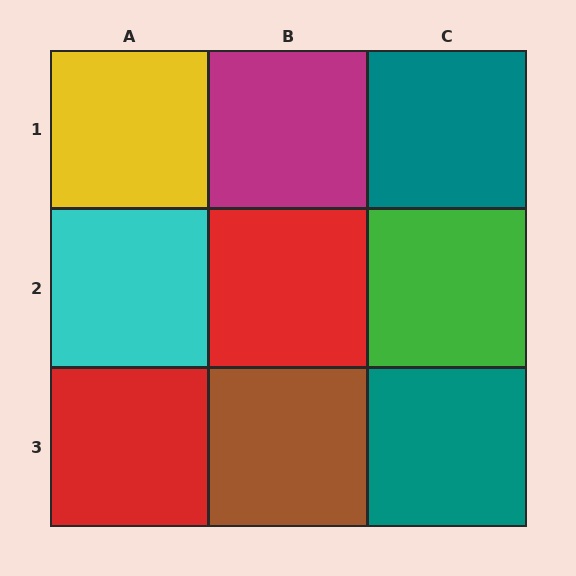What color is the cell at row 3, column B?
Brown.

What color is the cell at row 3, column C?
Teal.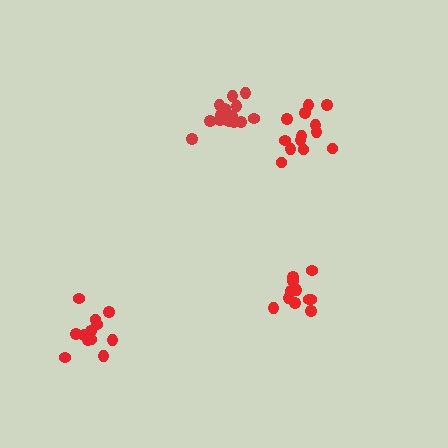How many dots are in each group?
Group 1: 13 dots, Group 2: 12 dots, Group 3: 11 dots, Group 4: 14 dots (50 total).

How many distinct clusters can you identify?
There are 4 distinct clusters.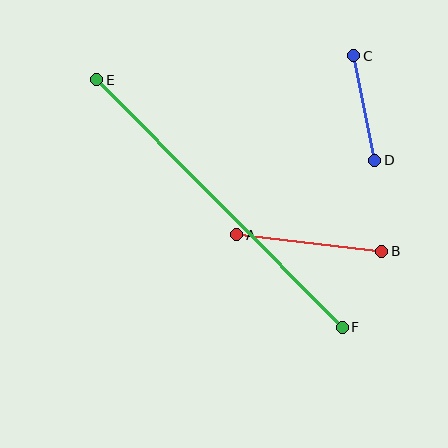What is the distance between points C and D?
The distance is approximately 107 pixels.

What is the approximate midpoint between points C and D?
The midpoint is at approximately (364, 108) pixels.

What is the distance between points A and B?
The distance is approximately 146 pixels.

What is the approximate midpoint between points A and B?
The midpoint is at approximately (309, 243) pixels.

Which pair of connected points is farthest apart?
Points E and F are farthest apart.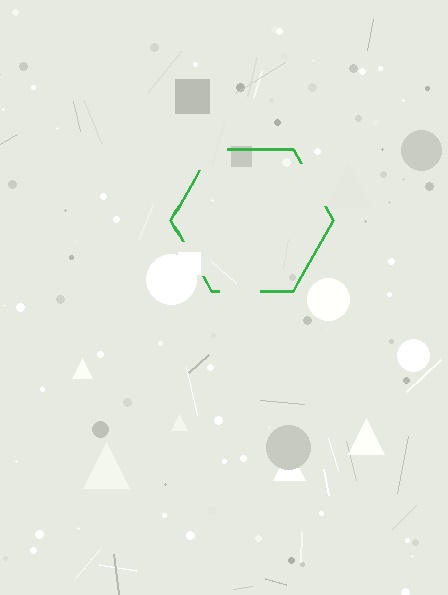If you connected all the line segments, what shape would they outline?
They would outline a hexagon.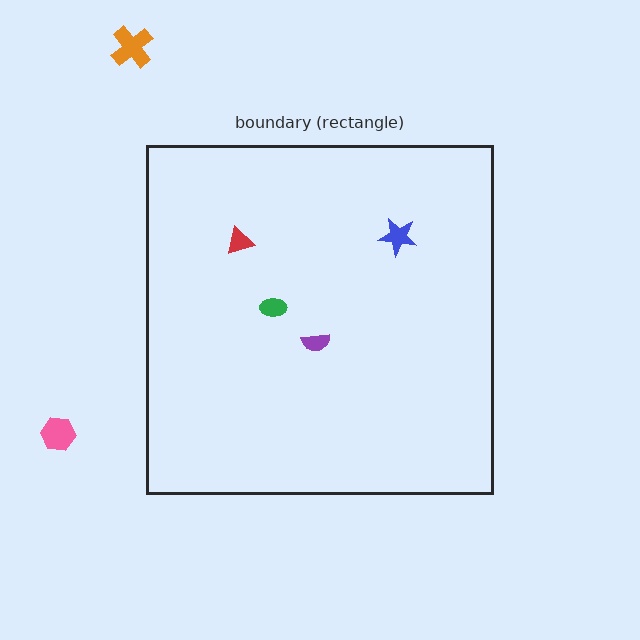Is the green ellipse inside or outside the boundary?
Inside.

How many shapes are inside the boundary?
4 inside, 2 outside.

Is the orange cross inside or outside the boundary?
Outside.